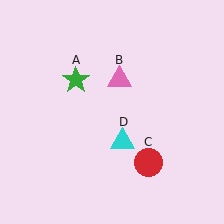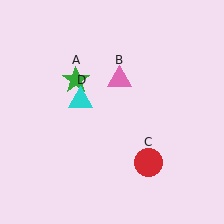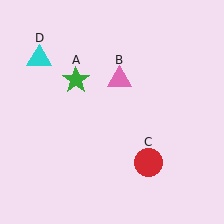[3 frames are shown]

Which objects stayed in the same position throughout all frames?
Green star (object A) and pink triangle (object B) and red circle (object C) remained stationary.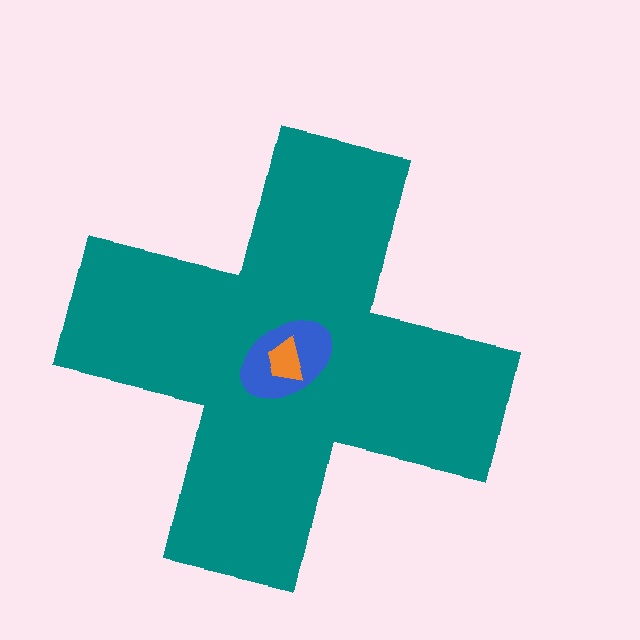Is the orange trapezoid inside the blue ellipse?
Yes.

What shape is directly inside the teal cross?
The blue ellipse.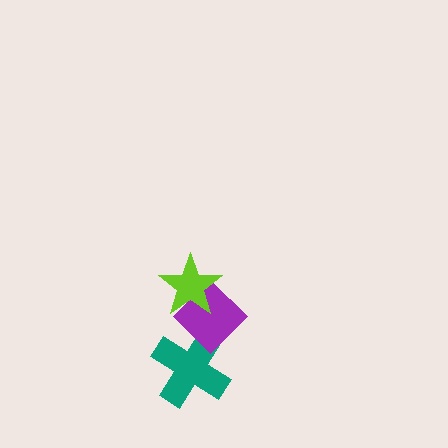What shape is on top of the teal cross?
The purple diamond is on top of the teal cross.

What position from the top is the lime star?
The lime star is 1st from the top.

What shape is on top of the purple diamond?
The lime star is on top of the purple diamond.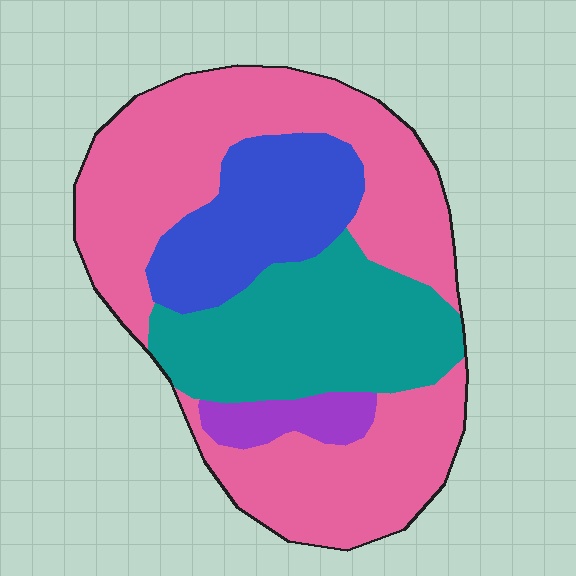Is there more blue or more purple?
Blue.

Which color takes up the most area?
Pink, at roughly 55%.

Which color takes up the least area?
Purple, at roughly 5%.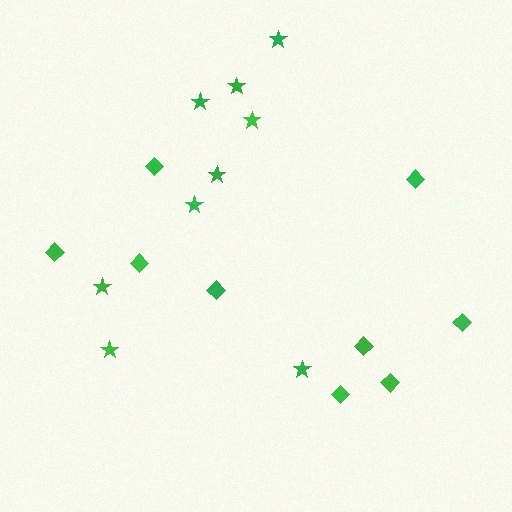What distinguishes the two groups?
There are 2 groups: one group of stars (9) and one group of diamonds (9).